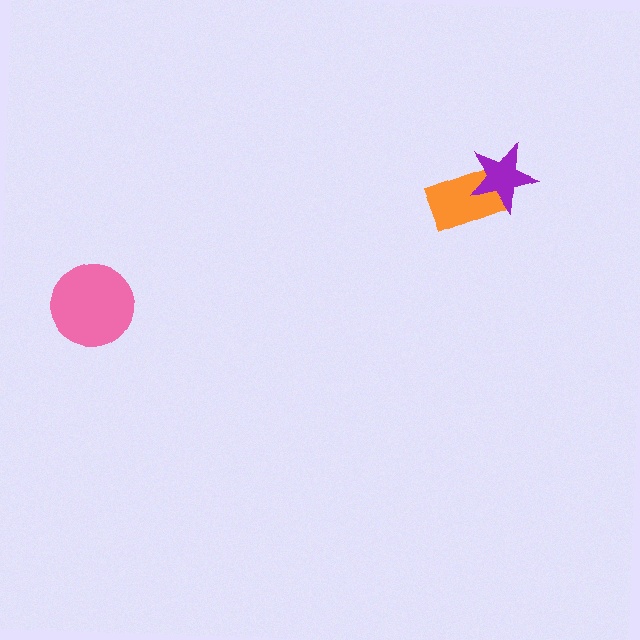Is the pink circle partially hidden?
No, no other shape covers it.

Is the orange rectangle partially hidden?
Yes, it is partially covered by another shape.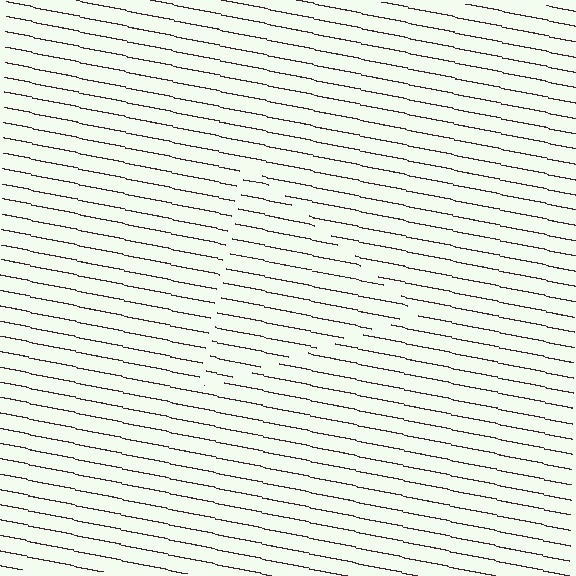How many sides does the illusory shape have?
3 sides — the line-ends trace a triangle.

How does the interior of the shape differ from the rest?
The interior of the shape contains the same grating, shifted by half a period — the contour is defined by the phase discontinuity where line-ends from the inner and outer gratings abut.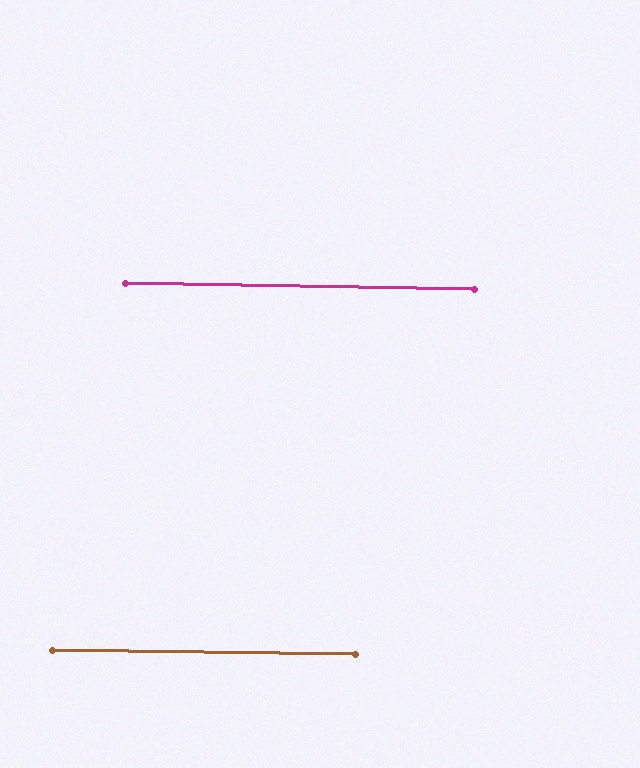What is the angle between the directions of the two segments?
Approximately 0 degrees.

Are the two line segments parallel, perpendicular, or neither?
Parallel — their directions differ by only 0.2°.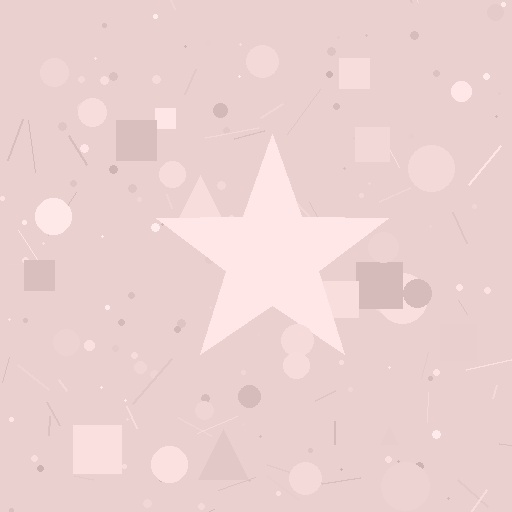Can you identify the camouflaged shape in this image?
The camouflaged shape is a star.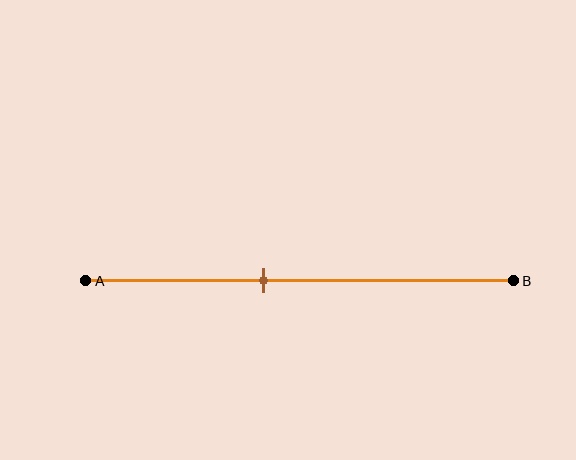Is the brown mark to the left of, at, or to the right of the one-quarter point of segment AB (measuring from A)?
The brown mark is to the right of the one-quarter point of segment AB.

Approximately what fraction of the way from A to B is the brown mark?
The brown mark is approximately 40% of the way from A to B.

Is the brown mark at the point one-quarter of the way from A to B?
No, the mark is at about 40% from A, not at the 25% one-quarter point.